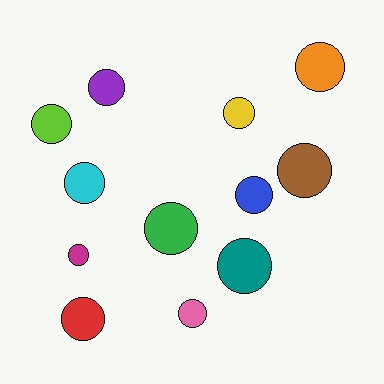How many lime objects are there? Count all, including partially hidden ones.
There is 1 lime object.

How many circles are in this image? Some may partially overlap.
There are 12 circles.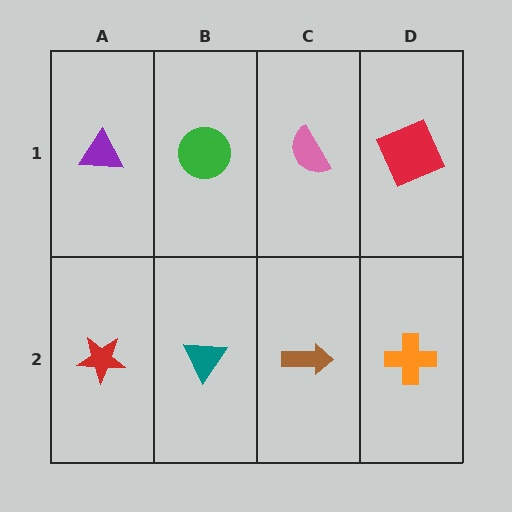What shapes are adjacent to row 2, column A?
A purple triangle (row 1, column A), a teal triangle (row 2, column B).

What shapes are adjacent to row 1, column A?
A red star (row 2, column A), a green circle (row 1, column B).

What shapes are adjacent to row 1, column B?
A teal triangle (row 2, column B), a purple triangle (row 1, column A), a pink semicircle (row 1, column C).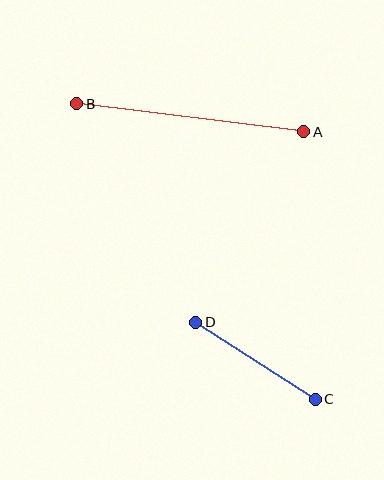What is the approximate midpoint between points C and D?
The midpoint is at approximately (256, 361) pixels.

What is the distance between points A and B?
The distance is approximately 229 pixels.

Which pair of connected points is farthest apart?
Points A and B are farthest apart.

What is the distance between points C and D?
The distance is approximately 143 pixels.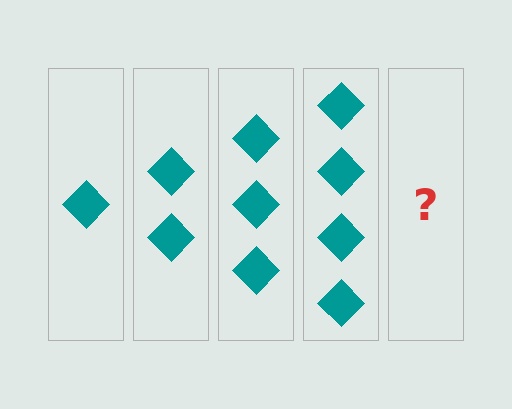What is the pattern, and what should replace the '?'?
The pattern is that each step adds one more diamond. The '?' should be 5 diamonds.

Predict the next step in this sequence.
The next step is 5 diamonds.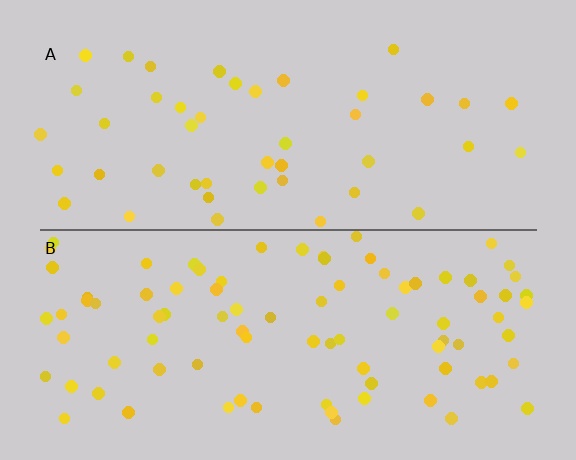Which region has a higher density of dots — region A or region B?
B (the bottom).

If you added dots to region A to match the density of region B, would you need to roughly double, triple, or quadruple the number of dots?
Approximately double.